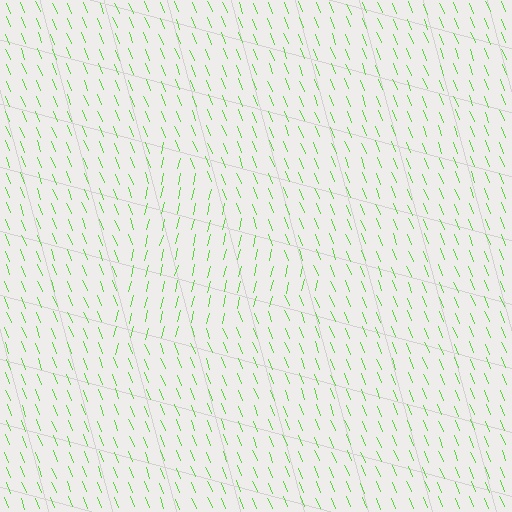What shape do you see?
I see a triangle.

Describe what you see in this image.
The image is filled with small lime line segments. A triangle region in the image has lines oriented differently from the surrounding lines, creating a visible texture boundary.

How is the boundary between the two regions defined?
The boundary is defined purely by a change in line orientation (approximately 36 degrees difference). All lines are the same color and thickness.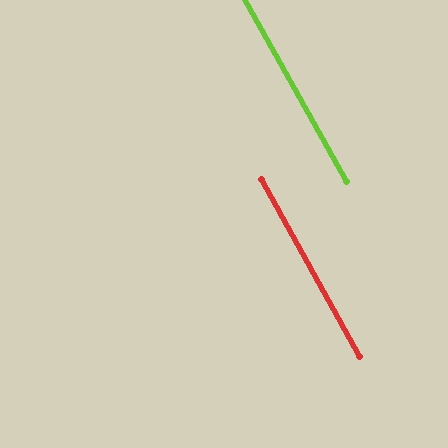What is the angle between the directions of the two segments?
Approximately 0 degrees.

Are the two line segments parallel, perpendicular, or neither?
Parallel — their directions differ by only 0.3°.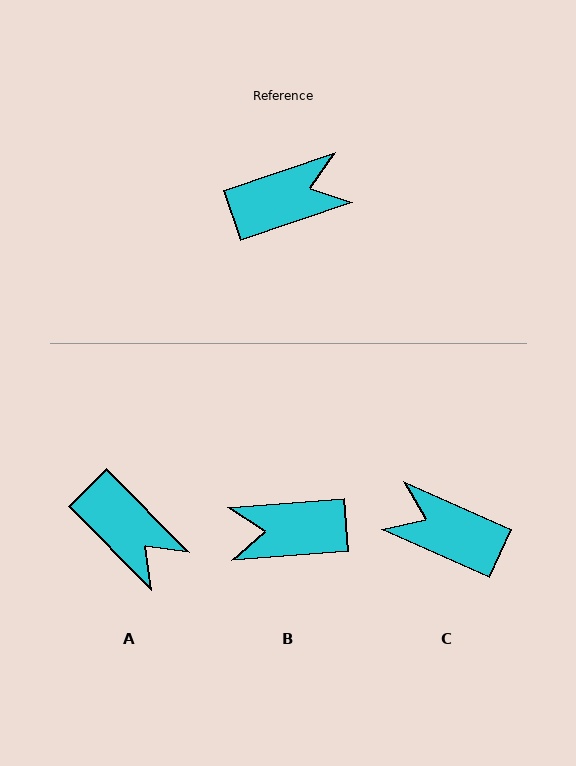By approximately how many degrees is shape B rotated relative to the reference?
Approximately 165 degrees counter-clockwise.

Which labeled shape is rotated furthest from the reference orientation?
B, about 165 degrees away.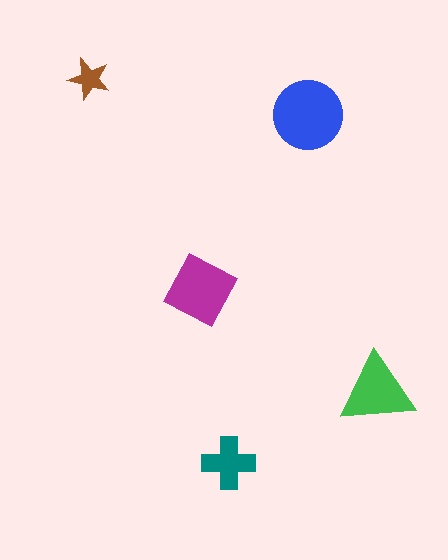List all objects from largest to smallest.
The blue circle, the magenta square, the green triangle, the teal cross, the brown star.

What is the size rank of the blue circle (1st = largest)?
1st.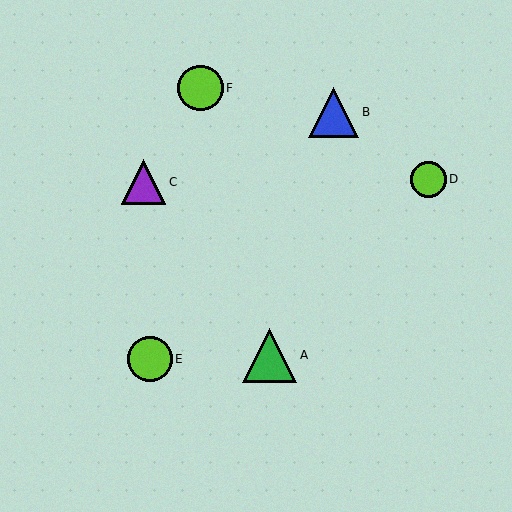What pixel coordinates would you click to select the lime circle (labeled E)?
Click at (150, 359) to select the lime circle E.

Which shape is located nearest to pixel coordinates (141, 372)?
The lime circle (labeled E) at (150, 359) is nearest to that location.